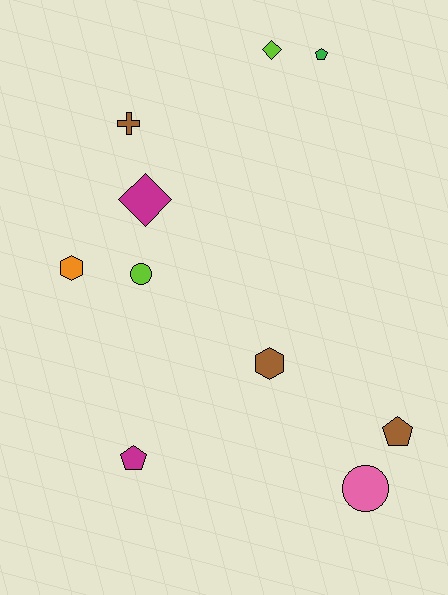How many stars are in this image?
There are no stars.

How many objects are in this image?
There are 10 objects.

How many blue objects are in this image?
There are no blue objects.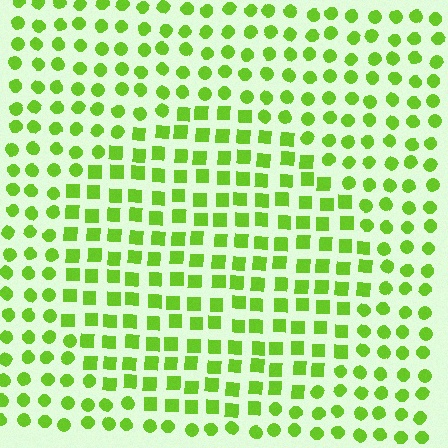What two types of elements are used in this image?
The image uses squares inside the circle region and circles outside it.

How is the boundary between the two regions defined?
The boundary is defined by a change in element shape: squares inside vs. circles outside. All elements share the same color and spacing.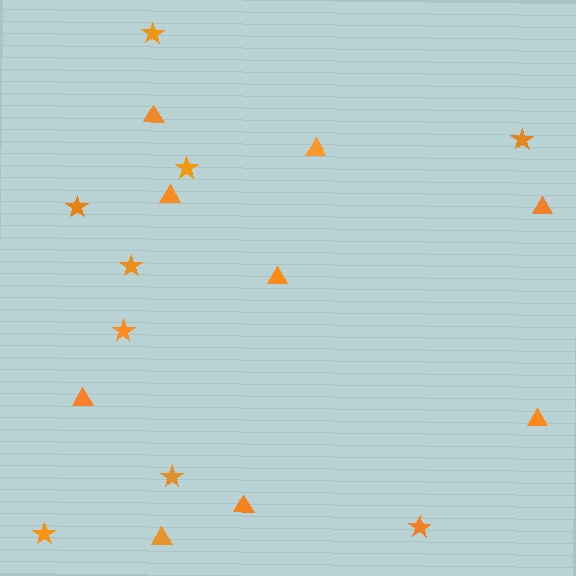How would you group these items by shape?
There are 2 groups: one group of triangles (9) and one group of stars (9).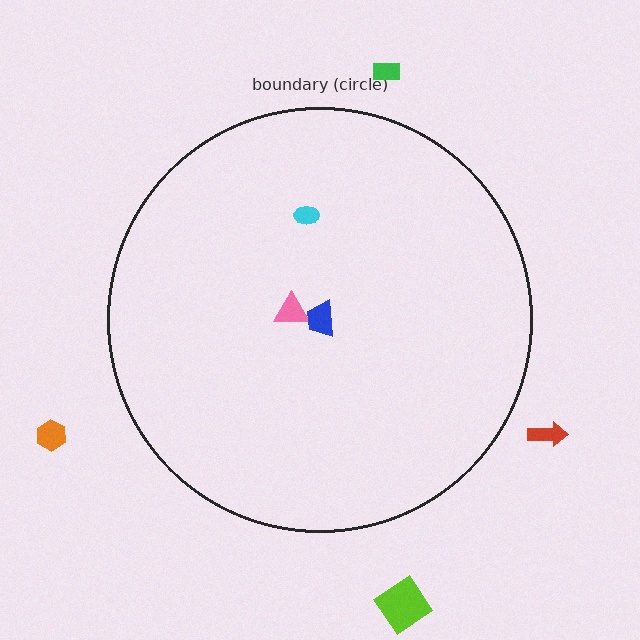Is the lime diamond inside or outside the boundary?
Outside.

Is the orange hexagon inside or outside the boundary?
Outside.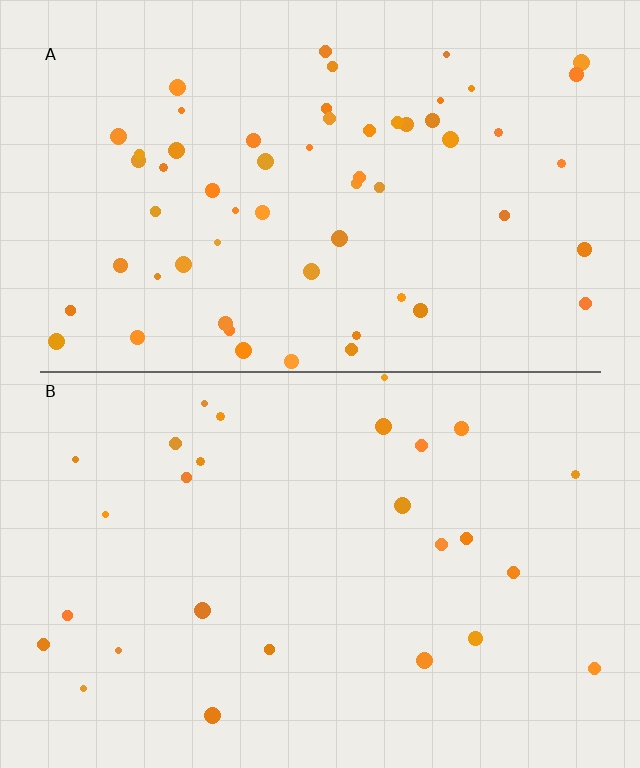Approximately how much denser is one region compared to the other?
Approximately 2.2× — region A over region B.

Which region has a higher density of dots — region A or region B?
A (the top).